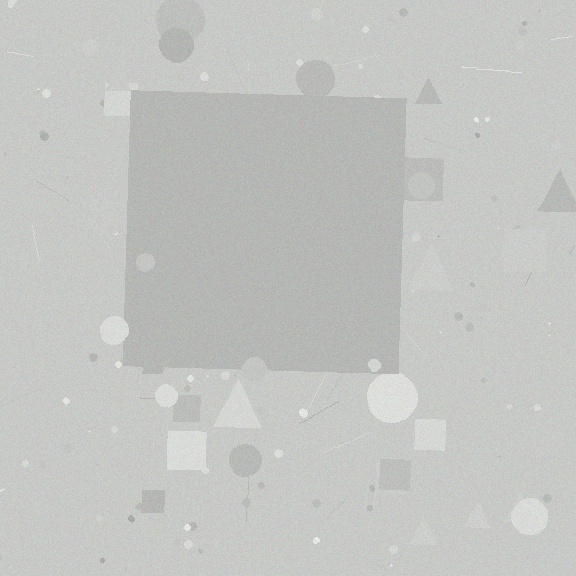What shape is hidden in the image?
A square is hidden in the image.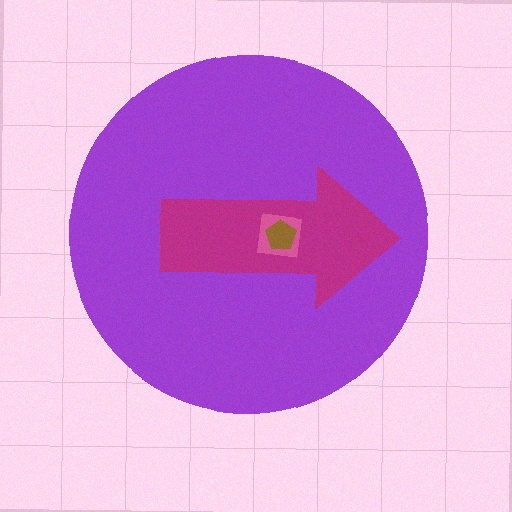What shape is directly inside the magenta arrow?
The pink square.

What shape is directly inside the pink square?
The brown pentagon.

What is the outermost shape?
The purple circle.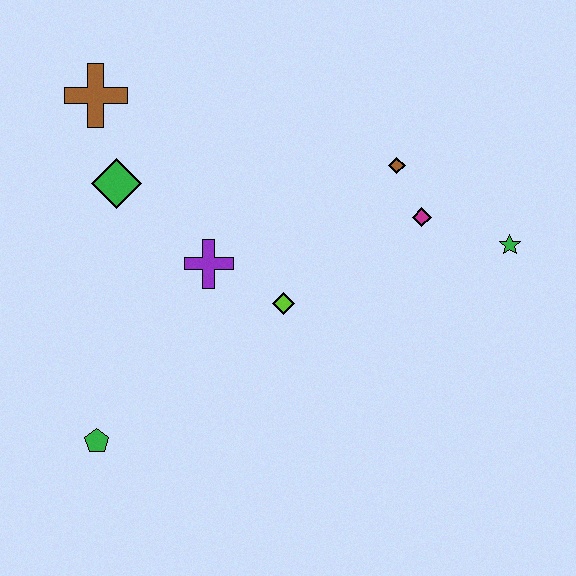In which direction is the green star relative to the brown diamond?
The green star is to the right of the brown diamond.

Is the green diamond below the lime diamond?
No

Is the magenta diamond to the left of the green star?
Yes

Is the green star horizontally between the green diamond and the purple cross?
No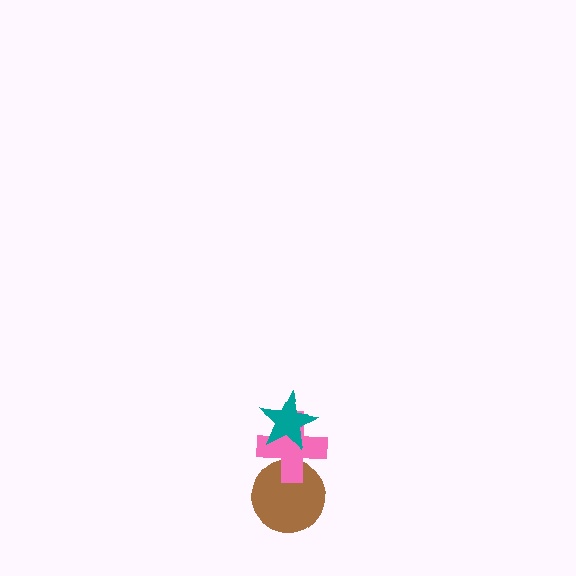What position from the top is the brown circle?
The brown circle is 3rd from the top.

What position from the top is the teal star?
The teal star is 1st from the top.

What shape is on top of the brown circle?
The pink cross is on top of the brown circle.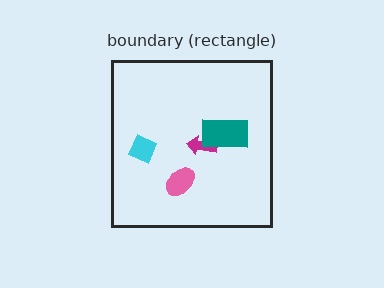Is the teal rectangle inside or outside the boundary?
Inside.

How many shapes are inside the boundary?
4 inside, 0 outside.